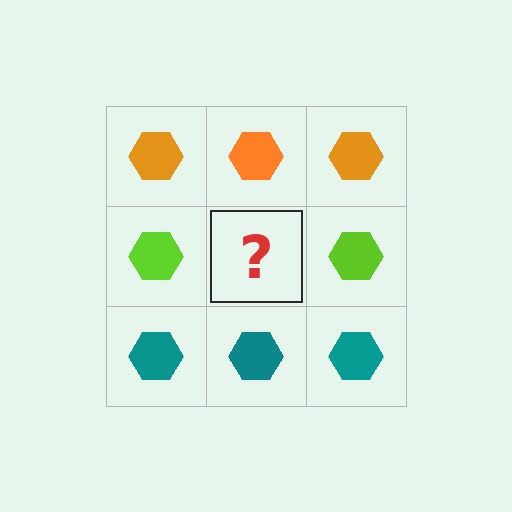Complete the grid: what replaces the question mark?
The question mark should be replaced with a lime hexagon.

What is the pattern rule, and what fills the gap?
The rule is that each row has a consistent color. The gap should be filled with a lime hexagon.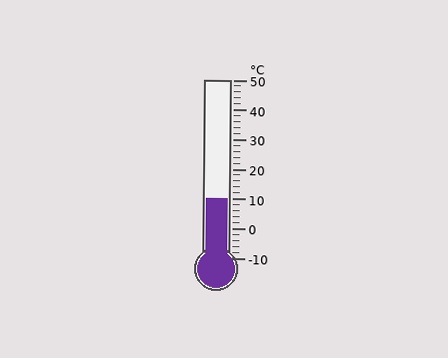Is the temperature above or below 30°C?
The temperature is below 30°C.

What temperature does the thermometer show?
The thermometer shows approximately 10°C.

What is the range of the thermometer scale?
The thermometer scale ranges from -10°C to 50°C.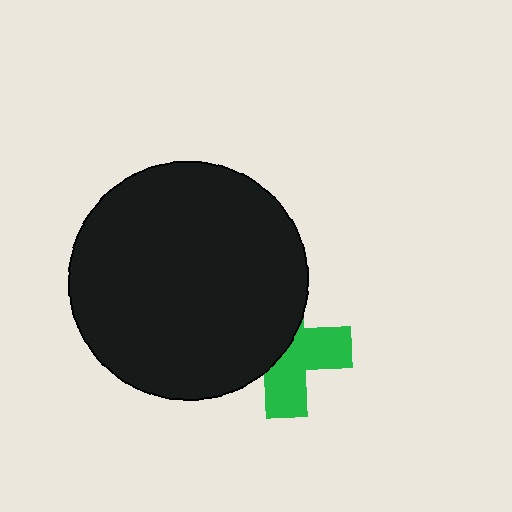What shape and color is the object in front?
The object in front is a black circle.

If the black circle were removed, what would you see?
You would see the complete green cross.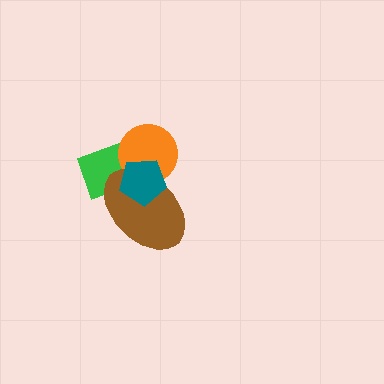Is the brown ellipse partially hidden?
Yes, it is partially covered by another shape.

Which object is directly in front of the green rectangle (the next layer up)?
The orange circle is directly in front of the green rectangle.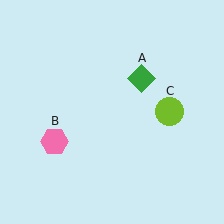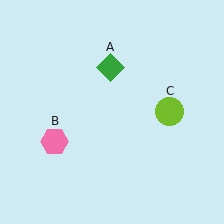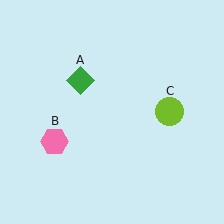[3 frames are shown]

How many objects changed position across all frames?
1 object changed position: green diamond (object A).